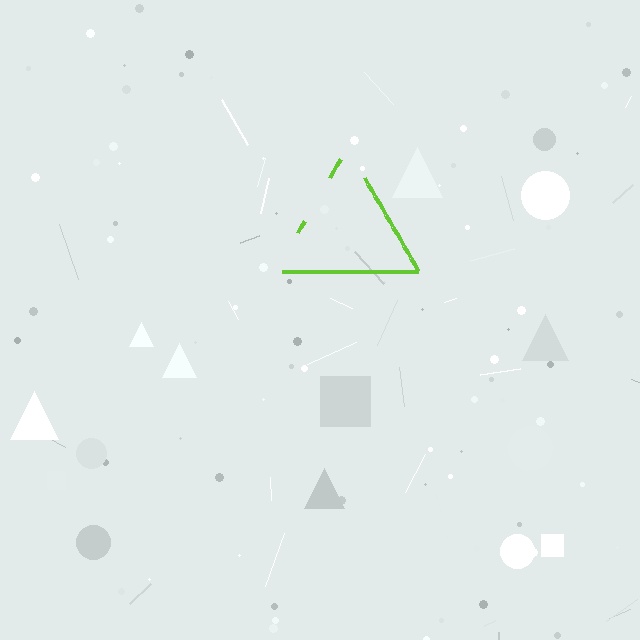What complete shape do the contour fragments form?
The contour fragments form a triangle.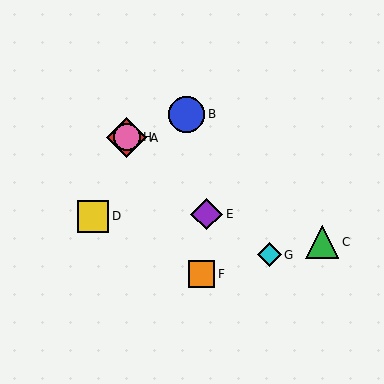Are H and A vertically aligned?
Yes, both are at x≈127.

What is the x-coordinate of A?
Object A is at x≈127.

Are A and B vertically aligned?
No, A is at x≈127 and B is at x≈187.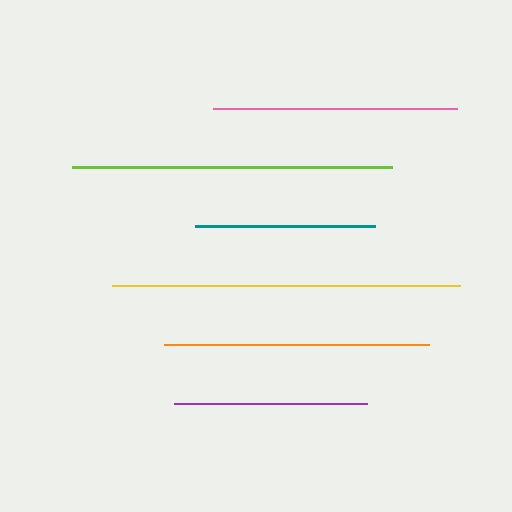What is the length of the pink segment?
The pink segment is approximately 243 pixels long.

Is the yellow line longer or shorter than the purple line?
The yellow line is longer than the purple line.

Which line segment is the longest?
The yellow line is the longest at approximately 348 pixels.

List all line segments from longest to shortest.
From longest to shortest: yellow, lime, orange, pink, purple, teal.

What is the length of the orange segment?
The orange segment is approximately 266 pixels long.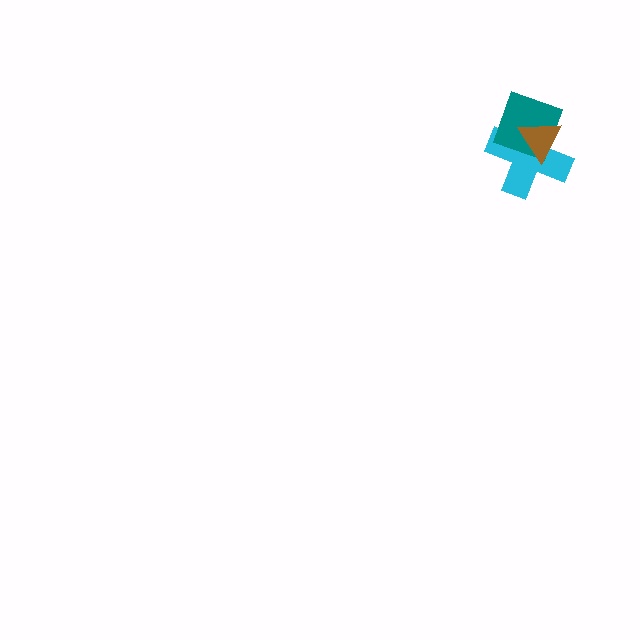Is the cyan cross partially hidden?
Yes, it is partially covered by another shape.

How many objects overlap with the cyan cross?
2 objects overlap with the cyan cross.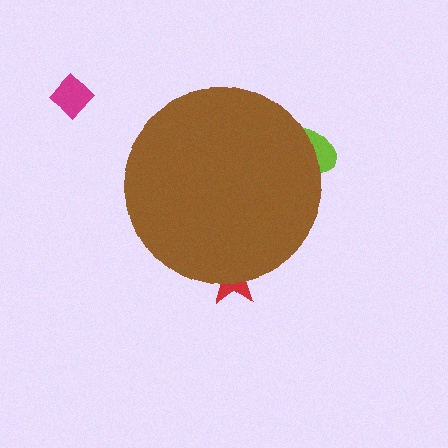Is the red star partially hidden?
Yes, the red star is partially hidden behind the brown circle.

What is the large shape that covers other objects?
A brown circle.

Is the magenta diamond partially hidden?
No, the magenta diamond is fully visible.